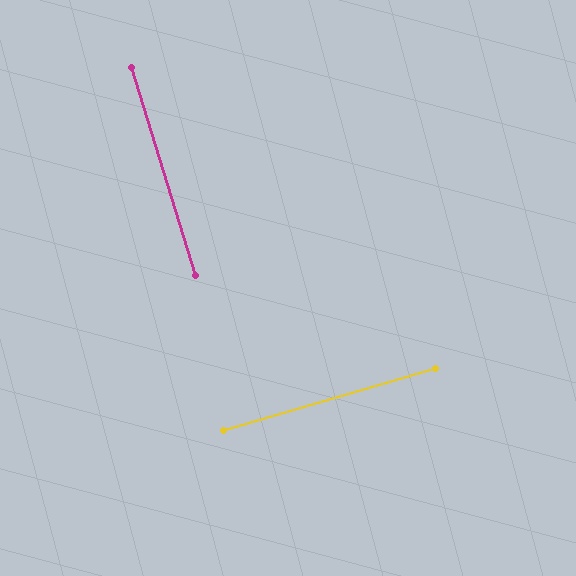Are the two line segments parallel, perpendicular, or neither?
Perpendicular — they meet at approximately 89°.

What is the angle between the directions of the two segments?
Approximately 89 degrees.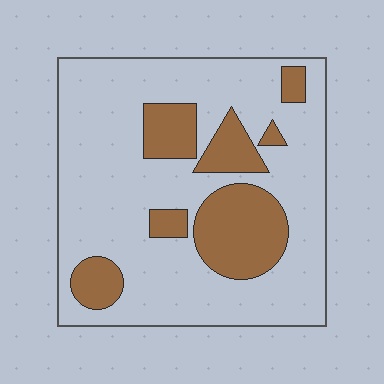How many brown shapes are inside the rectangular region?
7.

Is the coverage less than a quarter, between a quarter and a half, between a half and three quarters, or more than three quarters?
Less than a quarter.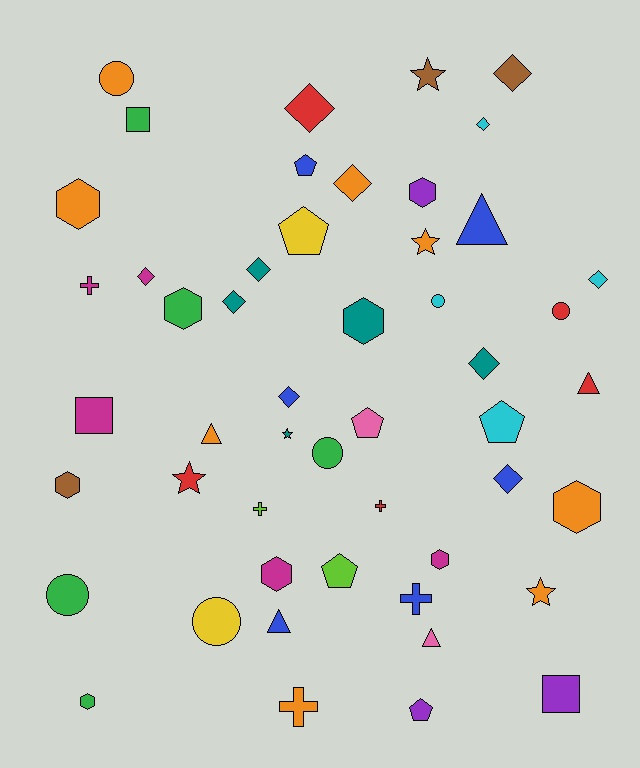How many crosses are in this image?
There are 5 crosses.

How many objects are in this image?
There are 50 objects.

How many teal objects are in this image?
There are 5 teal objects.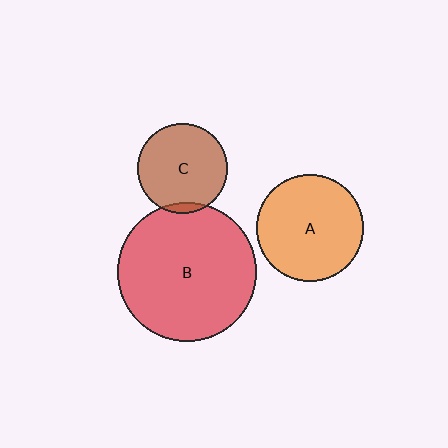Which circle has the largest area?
Circle B (red).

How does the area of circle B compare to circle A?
Approximately 1.7 times.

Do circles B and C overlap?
Yes.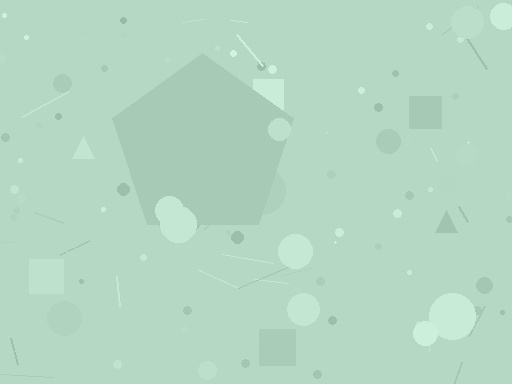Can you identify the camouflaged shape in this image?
The camouflaged shape is a pentagon.